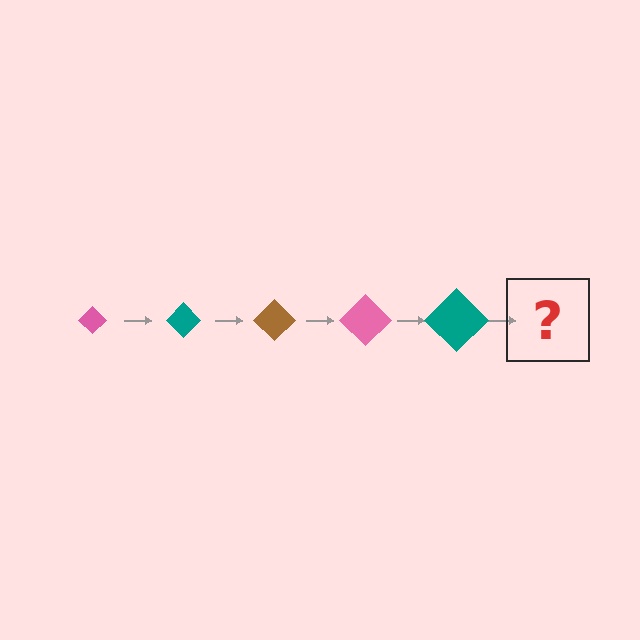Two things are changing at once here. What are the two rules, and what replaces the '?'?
The two rules are that the diamond grows larger each step and the color cycles through pink, teal, and brown. The '?' should be a brown diamond, larger than the previous one.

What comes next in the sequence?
The next element should be a brown diamond, larger than the previous one.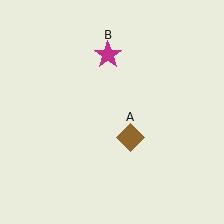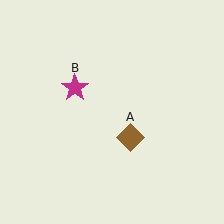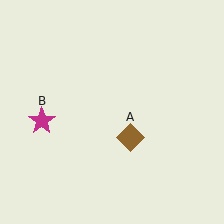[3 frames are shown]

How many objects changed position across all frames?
1 object changed position: magenta star (object B).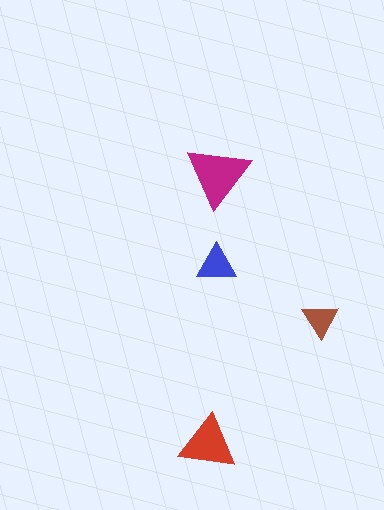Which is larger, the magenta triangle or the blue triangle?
The magenta one.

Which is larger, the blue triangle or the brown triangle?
The blue one.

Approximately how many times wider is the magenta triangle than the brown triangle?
About 2 times wider.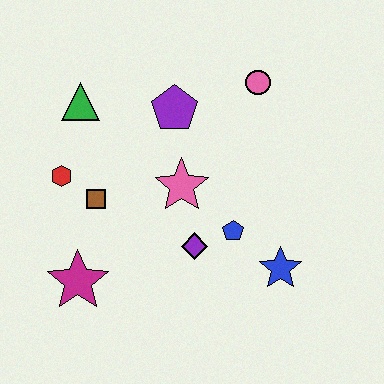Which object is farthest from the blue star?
The green triangle is farthest from the blue star.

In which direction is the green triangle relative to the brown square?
The green triangle is above the brown square.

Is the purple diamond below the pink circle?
Yes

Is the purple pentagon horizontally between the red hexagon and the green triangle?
No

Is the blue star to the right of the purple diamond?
Yes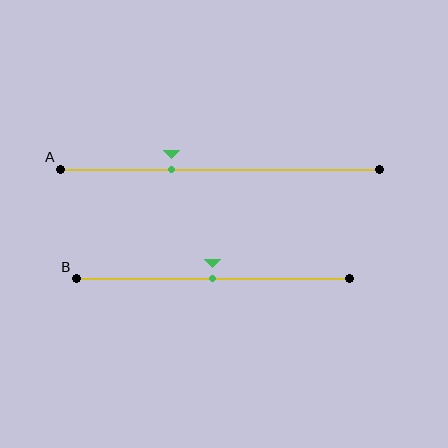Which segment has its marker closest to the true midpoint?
Segment B has its marker closest to the true midpoint.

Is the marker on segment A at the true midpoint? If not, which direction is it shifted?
No, the marker on segment A is shifted to the left by about 15% of the segment length.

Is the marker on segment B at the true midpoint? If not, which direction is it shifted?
Yes, the marker on segment B is at the true midpoint.